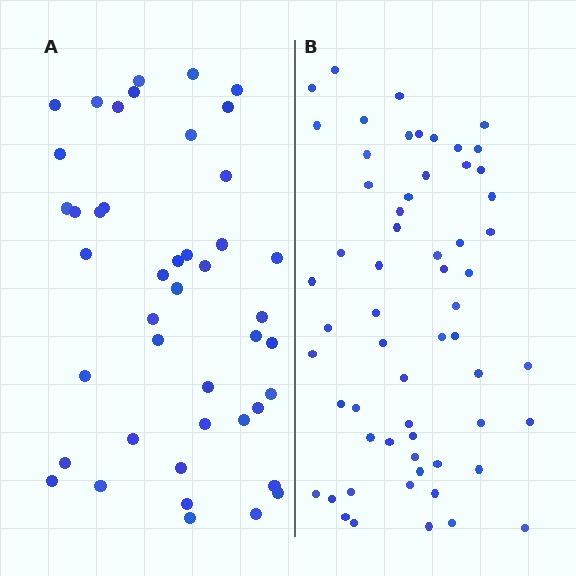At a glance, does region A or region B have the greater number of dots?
Region B (the right region) has more dots.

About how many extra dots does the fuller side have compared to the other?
Region B has approximately 15 more dots than region A.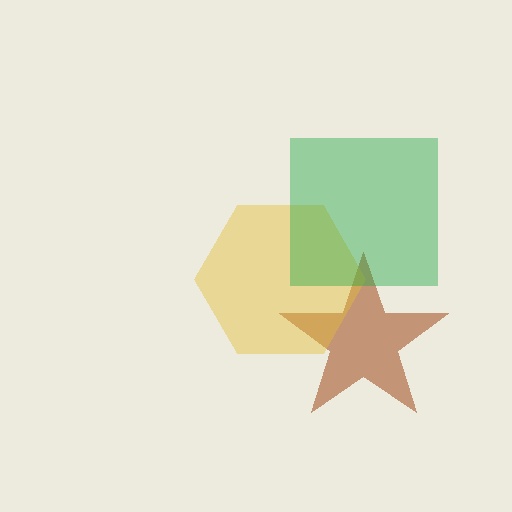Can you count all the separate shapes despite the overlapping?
Yes, there are 3 separate shapes.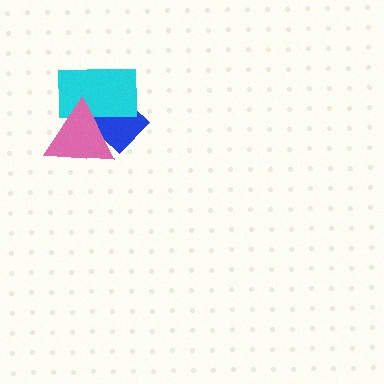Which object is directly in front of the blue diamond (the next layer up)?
The cyan rectangle is directly in front of the blue diamond.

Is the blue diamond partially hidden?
Yes, it is partially covered by another shape.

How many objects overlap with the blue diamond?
2 objects overlap with the blue diamond.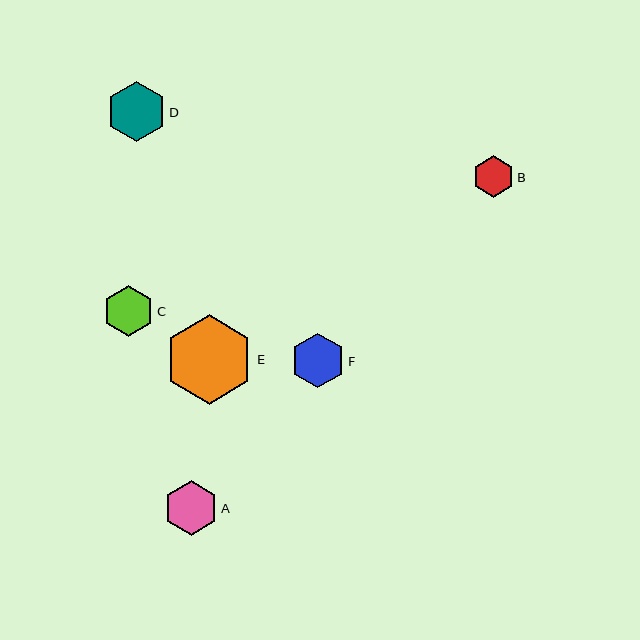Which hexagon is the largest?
Hexagon E is the largest with a size of approximately 90 pixels.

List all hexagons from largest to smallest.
From largest to smallest: E, D, A, F, C, B.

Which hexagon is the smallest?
Hexagon B is the smallest with a size of approximately 42 pixels.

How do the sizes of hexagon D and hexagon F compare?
Hexagon D and hexagon F are approximately the same size.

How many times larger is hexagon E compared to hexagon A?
Hexagon E is approximately 1.6 times the size of hexagon A.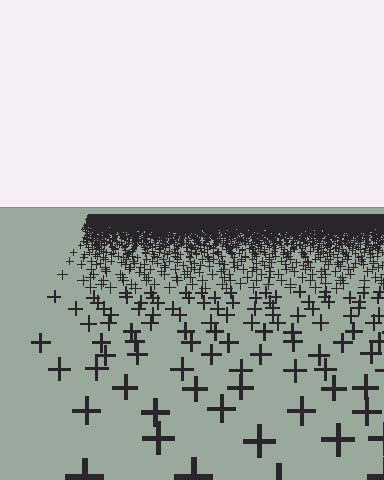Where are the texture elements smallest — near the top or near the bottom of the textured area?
Near the top.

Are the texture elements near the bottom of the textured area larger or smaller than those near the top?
Larger. Near the bottom, elements are closer to the viewer and appear at a bigger on-screen size.